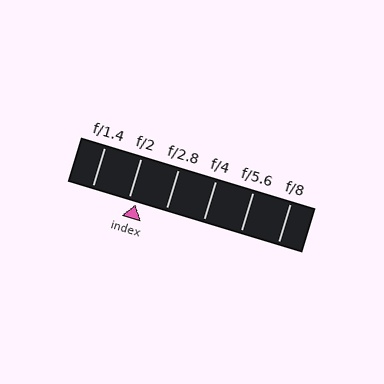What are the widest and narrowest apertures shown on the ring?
The widest aperture shown is f/1.4 and the narrowest is f/8.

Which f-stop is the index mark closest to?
The index mark is closest to f/2.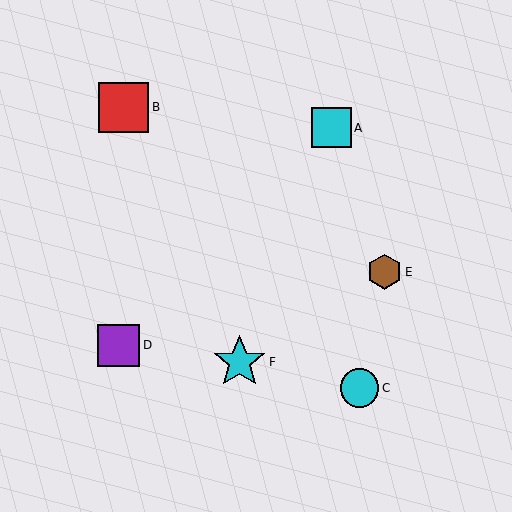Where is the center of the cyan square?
The center of the cyan square is at (331, 128).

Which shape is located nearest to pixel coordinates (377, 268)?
The brown hexagon (labeled E) at (385, 272) is nearest to that location.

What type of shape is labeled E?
Shape E is a brown hexagon.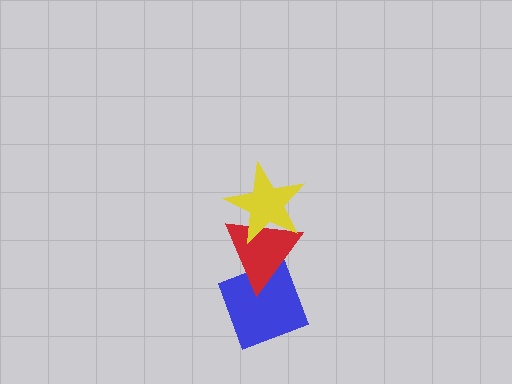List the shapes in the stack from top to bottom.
From top to bottom: the yellow star, the red triangle, the blue diamond.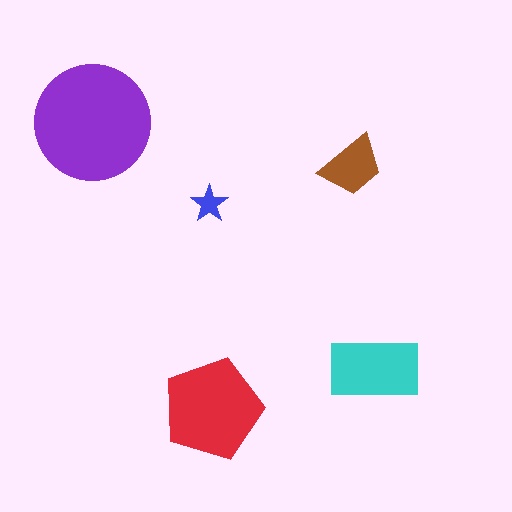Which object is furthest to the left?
The purple circle is leftmost.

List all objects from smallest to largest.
The blue star, the brown trapezoid, the cyan rectangle, the red pentagon, the purple circle.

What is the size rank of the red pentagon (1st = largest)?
2nd.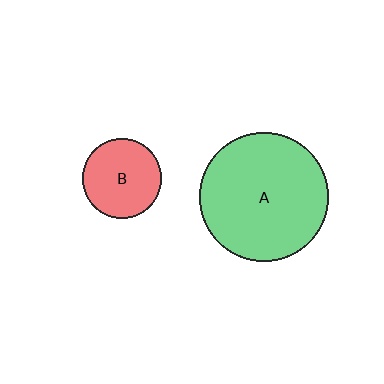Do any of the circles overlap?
No, none of the circles overlap.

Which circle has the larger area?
Circle A (green).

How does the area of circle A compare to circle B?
Approximately 2.6 times.